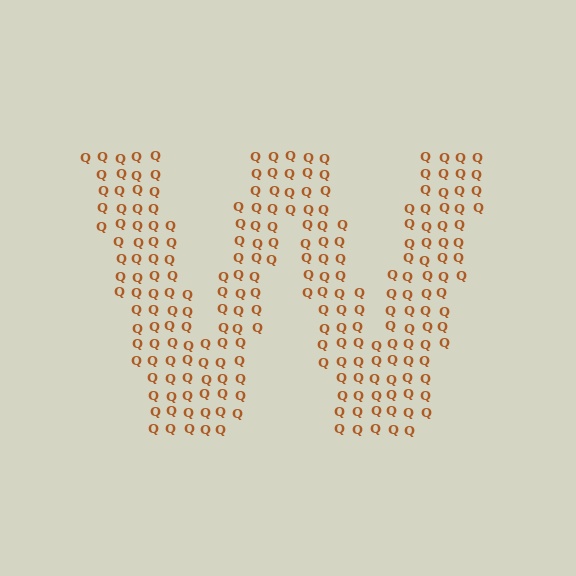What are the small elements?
The small elements are letter Q's.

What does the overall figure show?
The overall figure shows the letter W.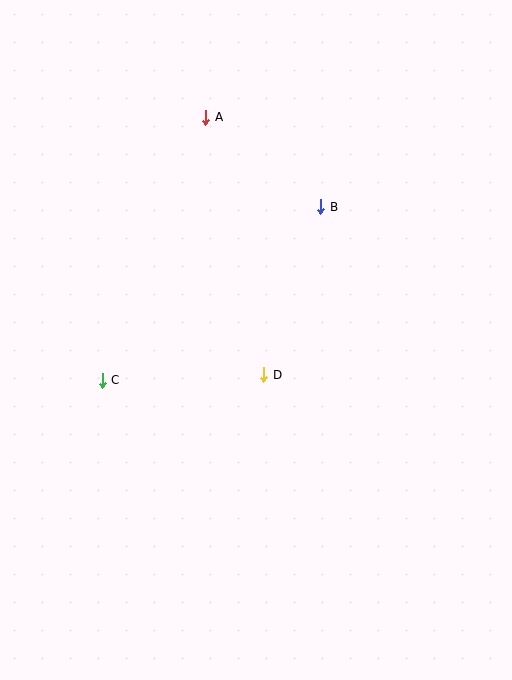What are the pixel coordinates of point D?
Point D is at (264, 375).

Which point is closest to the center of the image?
Point D at (264, 375) is closest to the center.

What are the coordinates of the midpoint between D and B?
The midpoint between D and B is at (292, 291).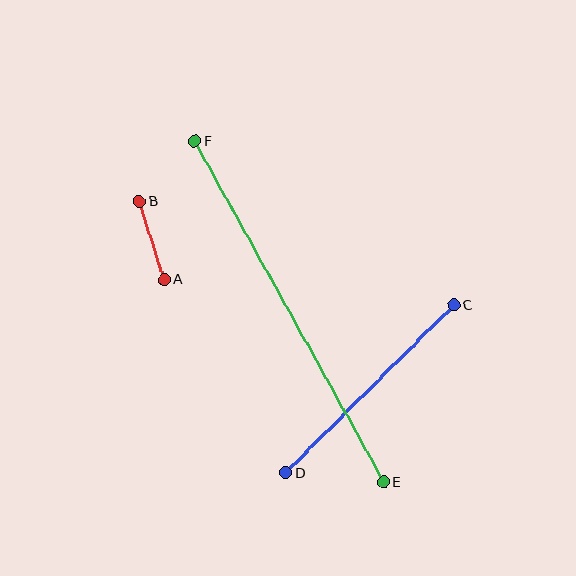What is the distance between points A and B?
The distance is approximately 82 pixels.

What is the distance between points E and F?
The distance is approximately 389 pixels.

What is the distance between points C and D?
The distance is approximately 237 pixels.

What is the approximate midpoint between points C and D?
The midpoint is at approximately (370, 389) pixels.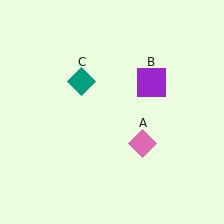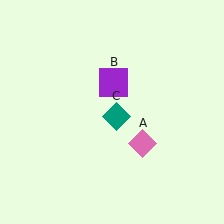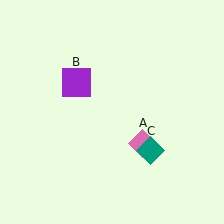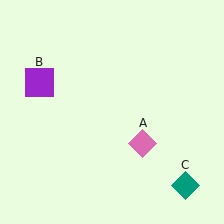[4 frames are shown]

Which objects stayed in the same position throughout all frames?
Pink diamond (object A) remained stationary.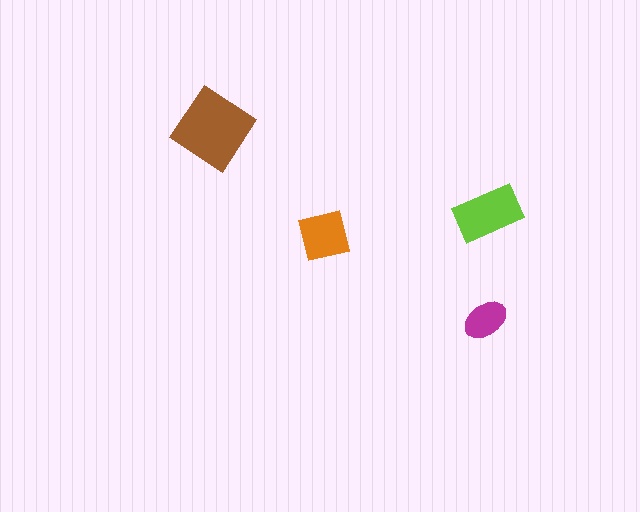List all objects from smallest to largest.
The magenta ellipse, the orange square, the lime rectangle, the brown diamond.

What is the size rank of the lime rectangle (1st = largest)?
2nd.